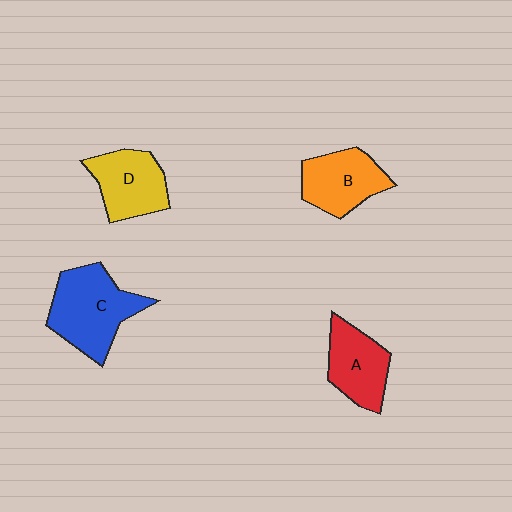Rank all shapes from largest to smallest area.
From largest to smallest: C (blue), B (orange), D (yellow), A (red).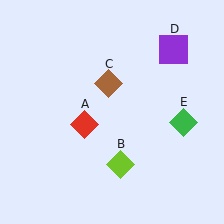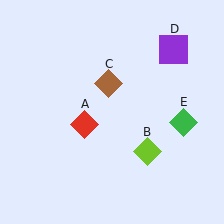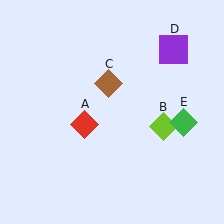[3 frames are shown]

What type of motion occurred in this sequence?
The lime diamond (object B) rotated counterclockwise around the center of the scene.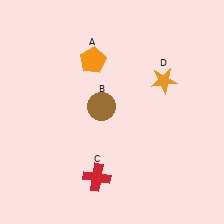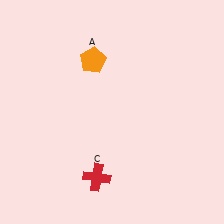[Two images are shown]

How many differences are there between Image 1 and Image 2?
There are 2 differences between the two images.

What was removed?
The orange star (D), the brown circle (B) were removed in Image 2.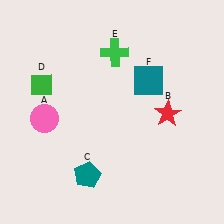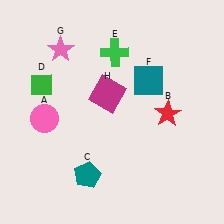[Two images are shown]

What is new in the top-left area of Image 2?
A magenta square (H) was added in the top-left area of Image 2.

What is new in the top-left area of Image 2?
A pink star (G) was added in the top-left area of Image 2.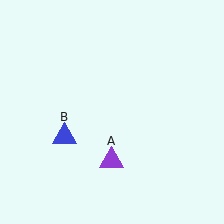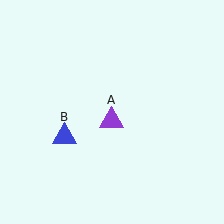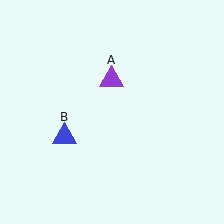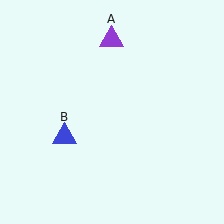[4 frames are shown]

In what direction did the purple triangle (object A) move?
The purple triangle (object A) moved up.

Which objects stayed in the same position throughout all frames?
Blue triangle (object B) remained stationary.